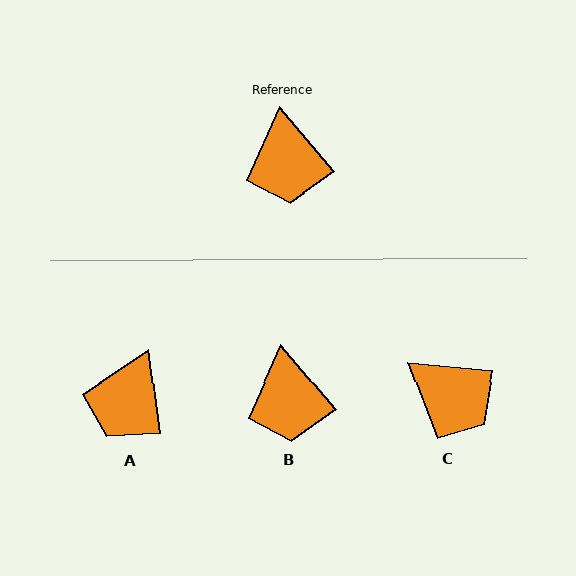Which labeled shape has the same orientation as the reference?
B.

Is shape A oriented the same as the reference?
No, it is off by about 33 degrees.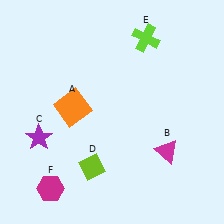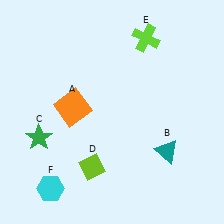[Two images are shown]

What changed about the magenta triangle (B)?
In Image 1, B is magenta. In Image 2, it changed to teal.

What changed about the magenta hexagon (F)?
In Image 1, F is magenta. In Image 2, it changed to cyan.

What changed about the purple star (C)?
In Image 1, C is purple. In Image 2, it changed to green.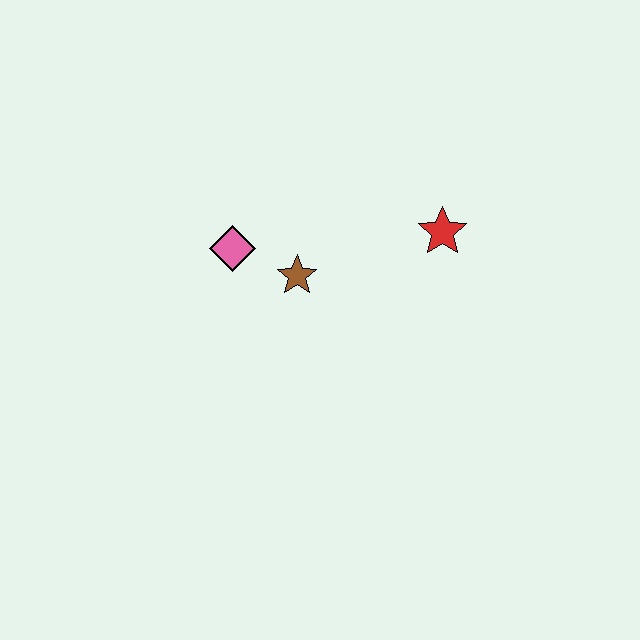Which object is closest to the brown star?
The pink diamond is closest to the brown star.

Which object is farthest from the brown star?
The red star is farthest from the brown star.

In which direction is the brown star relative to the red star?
The brown star is to the left of the red star.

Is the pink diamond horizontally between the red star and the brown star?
No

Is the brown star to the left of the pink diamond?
No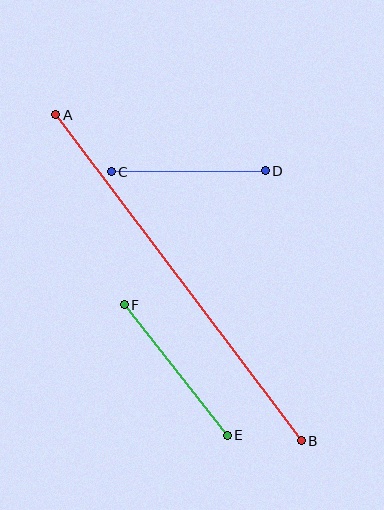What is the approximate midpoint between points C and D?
The midpoint is at approximately (188, 171) pixels.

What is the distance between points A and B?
The distance is approximately 408 pixels.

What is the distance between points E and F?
The distance is approximately 166 pixels.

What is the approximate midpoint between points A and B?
The midpoint is at approximately (179, 278) pixels.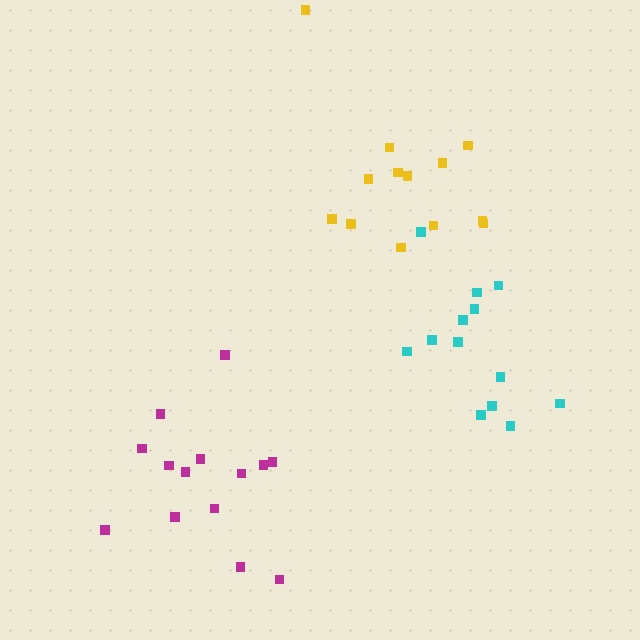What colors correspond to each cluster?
The clusters are colored: cyan, yellow, magenta.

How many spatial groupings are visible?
There are 3 spatial groupings.